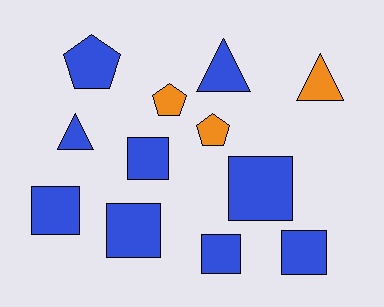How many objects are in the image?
There are 12 objects.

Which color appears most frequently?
Blue, with 9 objects.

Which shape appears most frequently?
Square, with 6 objects.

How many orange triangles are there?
There is 1 orange triangle.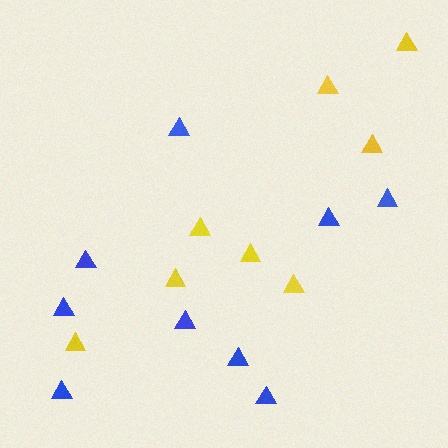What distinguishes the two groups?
There are 2 groups: one group of blue triangles (9) and one group of yellow triangles (8).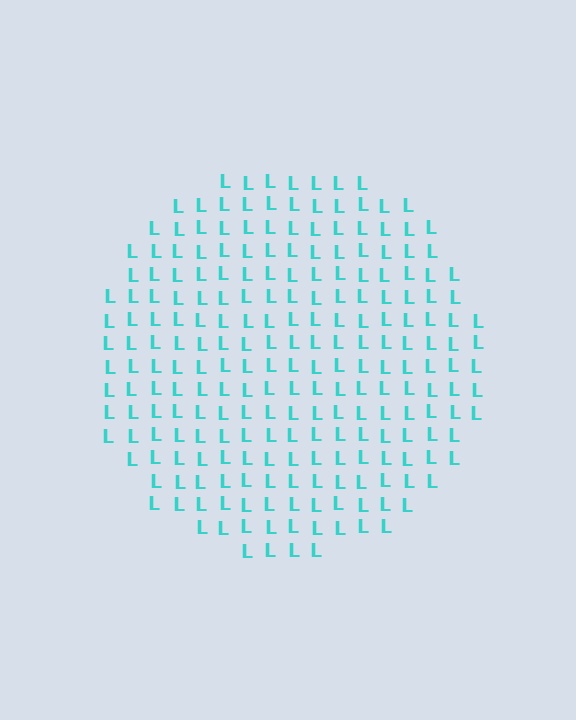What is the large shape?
The large shape is a circle.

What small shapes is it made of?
It is made of small letter L's.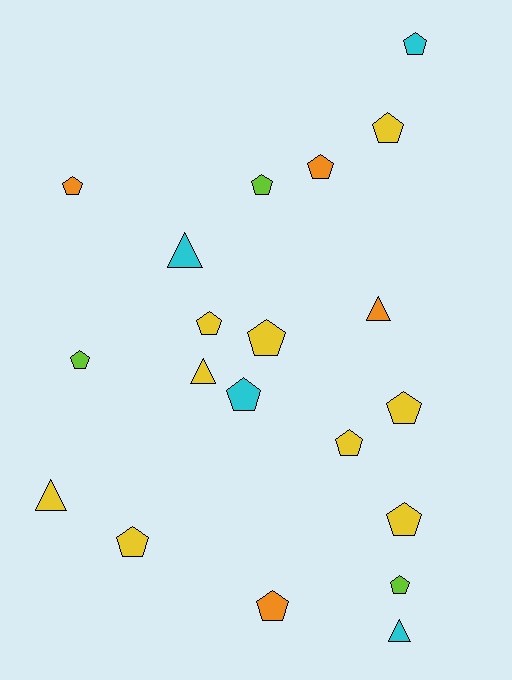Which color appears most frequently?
Yellow, with 9 objects.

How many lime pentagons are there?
There are 3 lime pentagons.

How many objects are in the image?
There are 20 objects.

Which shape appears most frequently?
Pentagon, with 15 objects.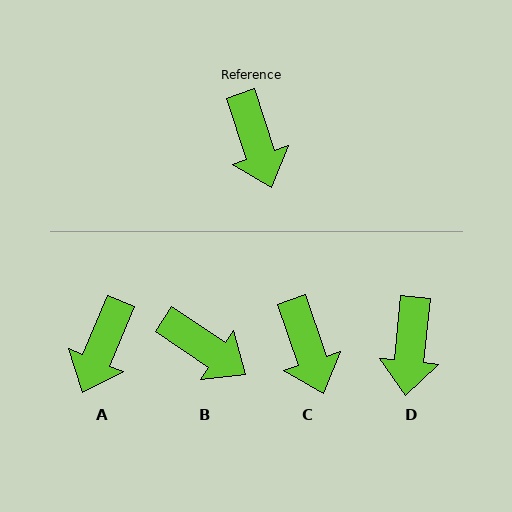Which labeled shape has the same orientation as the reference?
C.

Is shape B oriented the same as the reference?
No, it is off by about 37 degrees.